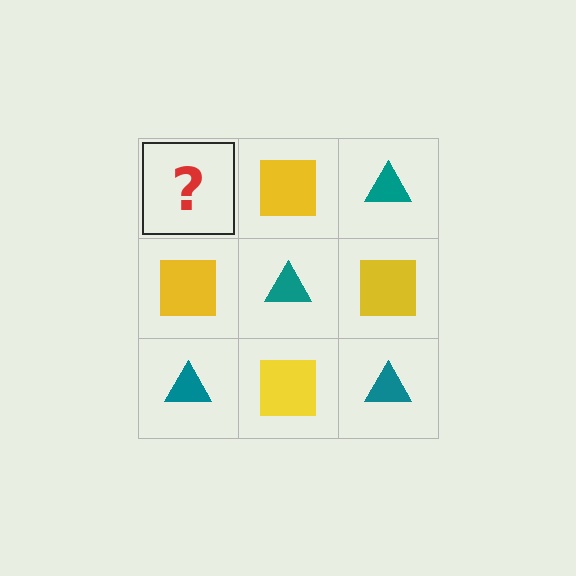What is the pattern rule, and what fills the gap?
The rule is that it alternates teal triangle and yellow square in a checkerboard pattern. The gap should be filled with a teal triangle.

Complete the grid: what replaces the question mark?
The question mark should be replaced with a teal triangle.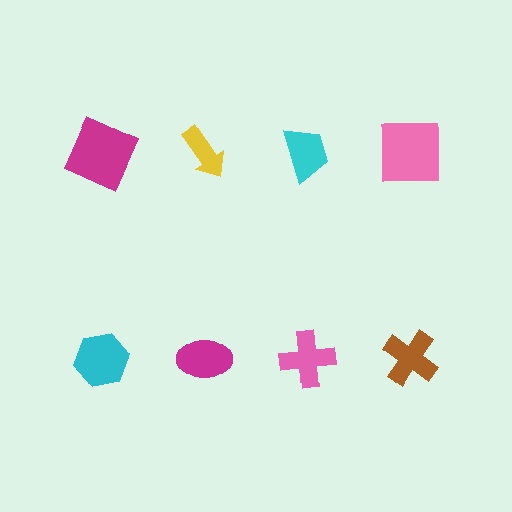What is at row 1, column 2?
A yellow arrow.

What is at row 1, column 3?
A cyan trapezoid.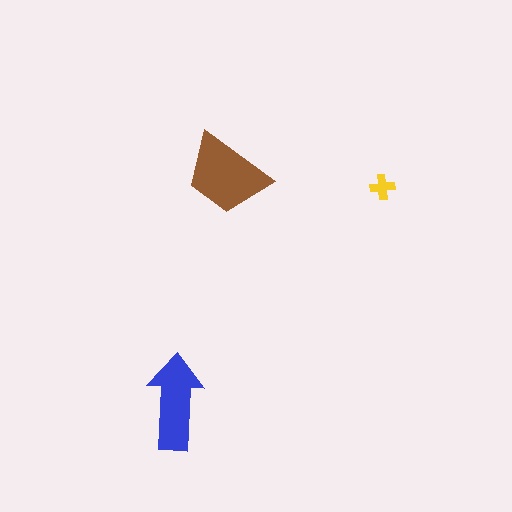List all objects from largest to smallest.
The brown trapezoid, the blue arrow, the yellow cross.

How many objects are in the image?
There are 3 objects in the image.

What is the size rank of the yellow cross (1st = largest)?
3rd.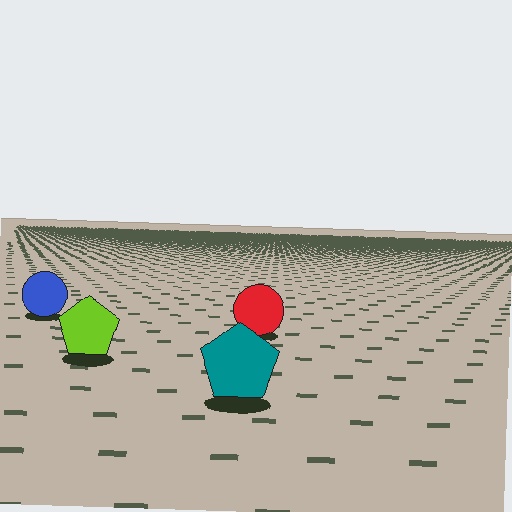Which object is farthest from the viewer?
The blue circle is farthest from the viewer. It appears smaller and the ground texture around it is denser.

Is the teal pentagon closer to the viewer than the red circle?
Yes. The teal pentagon is closer — you can tell from the texture gradient: the ground texture is coarser near it.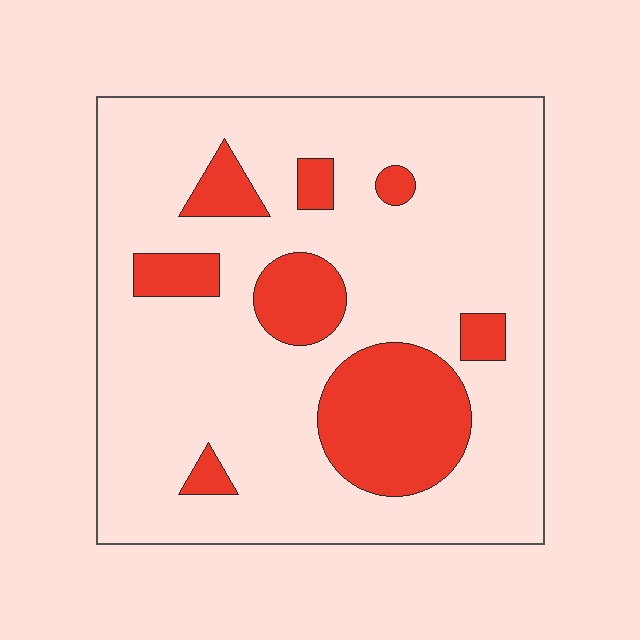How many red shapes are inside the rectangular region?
8.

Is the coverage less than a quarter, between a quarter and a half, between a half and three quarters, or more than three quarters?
Less than a quarter.